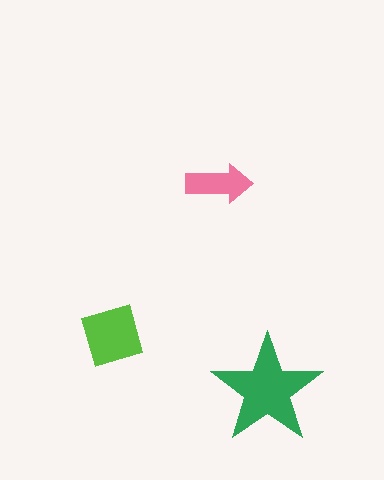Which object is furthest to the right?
The green star is rightmost.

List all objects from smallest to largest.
The pink arrow, the lime diamond, the green star.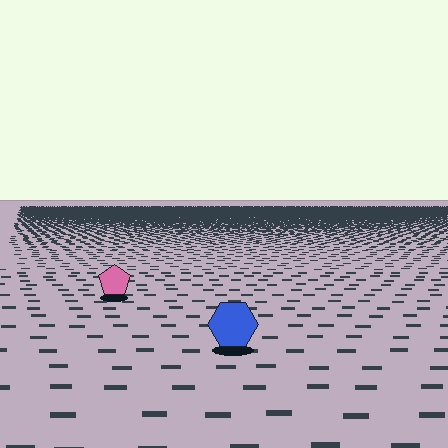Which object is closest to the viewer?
The blue hexagon is closest. The texture marks near it are larger and more spread out.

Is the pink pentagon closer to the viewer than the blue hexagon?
No. The blue hexagon is closer — you can tell from the texture gradient: the ground texture is coarser near it.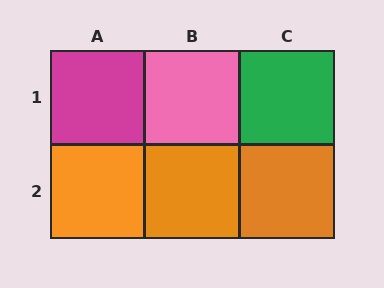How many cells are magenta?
1 cell is magenta.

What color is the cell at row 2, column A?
Orange.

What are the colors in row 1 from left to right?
Magenta, pink, green.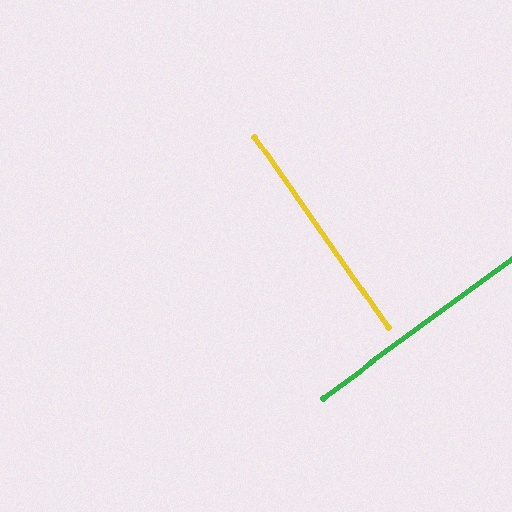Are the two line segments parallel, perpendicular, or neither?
Perpendicular — they meet at approximately 89°.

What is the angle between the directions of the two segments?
Approximately 89 degrees.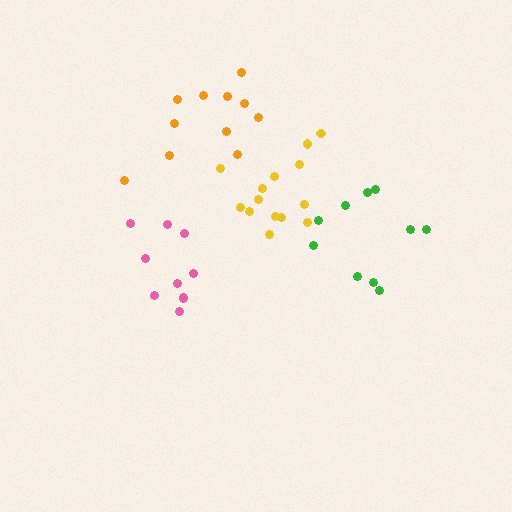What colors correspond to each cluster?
The clusters are colored: pink, orange, yellow, green.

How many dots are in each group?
Group 1: 10 dots, Group 2: 11 dots, Group 3: 14 dots, Group 4: 10 dots (45 total).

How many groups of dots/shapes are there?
There are 4 groups.